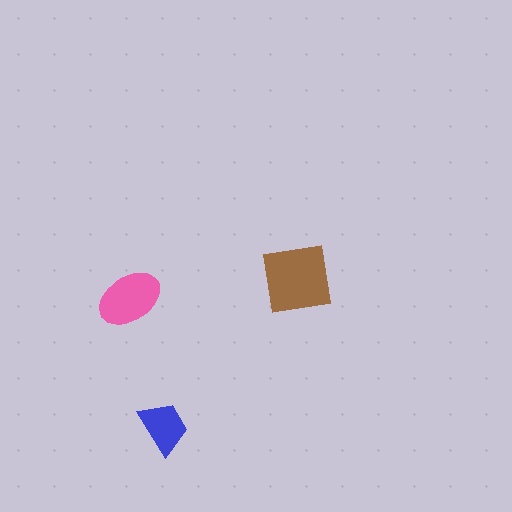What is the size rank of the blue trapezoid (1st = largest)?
3rd.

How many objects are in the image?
There are 3 objects in the image.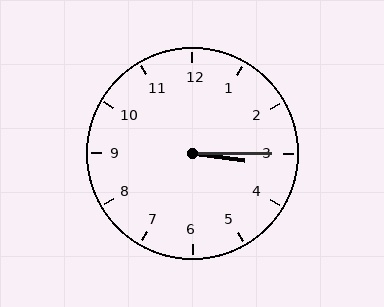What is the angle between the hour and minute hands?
Approximately 8 degrees.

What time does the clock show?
3:15.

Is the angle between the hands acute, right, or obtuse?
It is acute.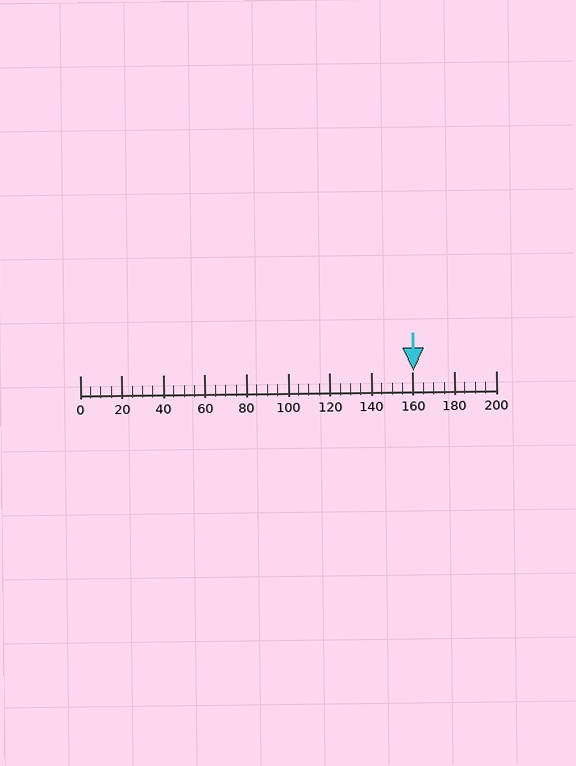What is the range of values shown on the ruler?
The ruler shows values from 0 to 200.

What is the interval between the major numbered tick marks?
The major tick marks are spaced 20 units apart.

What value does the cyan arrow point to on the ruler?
The cyan arrow points to approximately 160.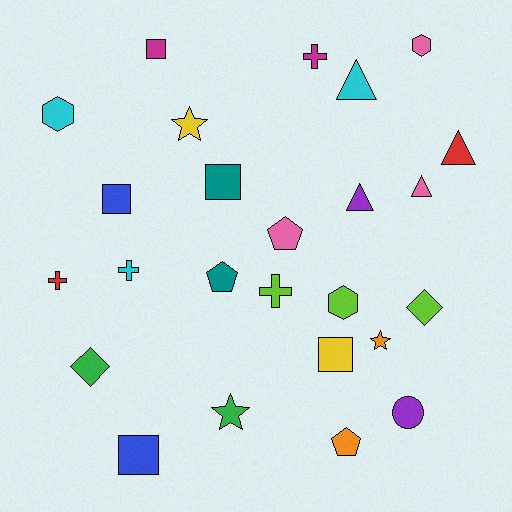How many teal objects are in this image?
There are 2 teal objects.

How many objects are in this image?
There are 25 objects.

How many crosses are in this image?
There are 4 crosses.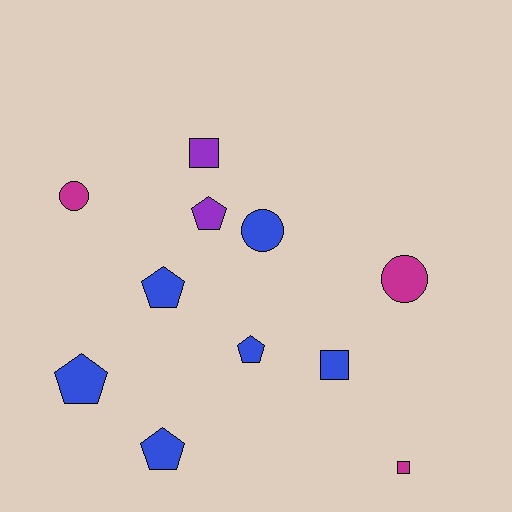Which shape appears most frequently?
Pentagon, with 5 objects.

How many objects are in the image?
There are 11 objects.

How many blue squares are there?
There is 1 blue square.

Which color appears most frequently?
Blue, with 6 objects.